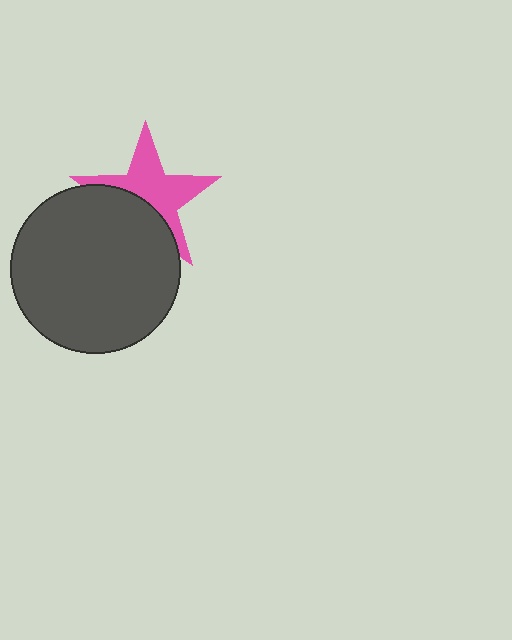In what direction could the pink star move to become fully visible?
The pink star could move up. That would shift it out from behind the dark gray circle entirely.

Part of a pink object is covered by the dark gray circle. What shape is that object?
It is a star.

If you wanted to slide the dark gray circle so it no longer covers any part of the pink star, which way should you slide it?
Slide it down — that is the most direct way to separate the two shapes.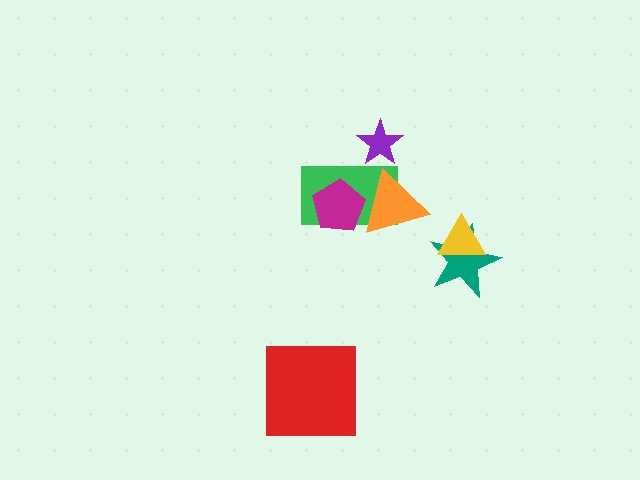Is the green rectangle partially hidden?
Yes, it is partially covered by another shape.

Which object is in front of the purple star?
The green rectangle is in front of the purple star.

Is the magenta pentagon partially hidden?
Yes, it is partially covered by another shape.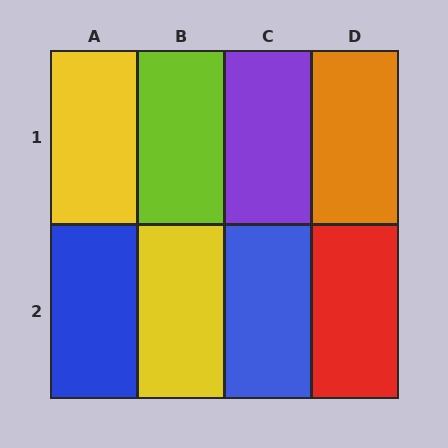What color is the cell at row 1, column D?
Orange.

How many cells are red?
1 cell is red.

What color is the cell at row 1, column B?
Lime.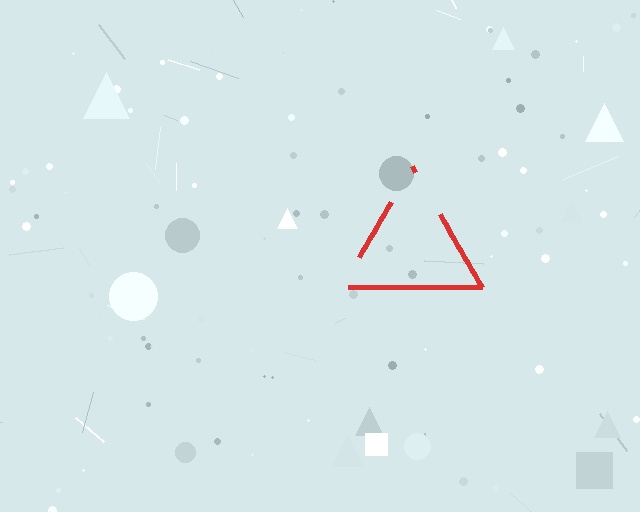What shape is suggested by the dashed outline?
The dashed outline suggests a triangle.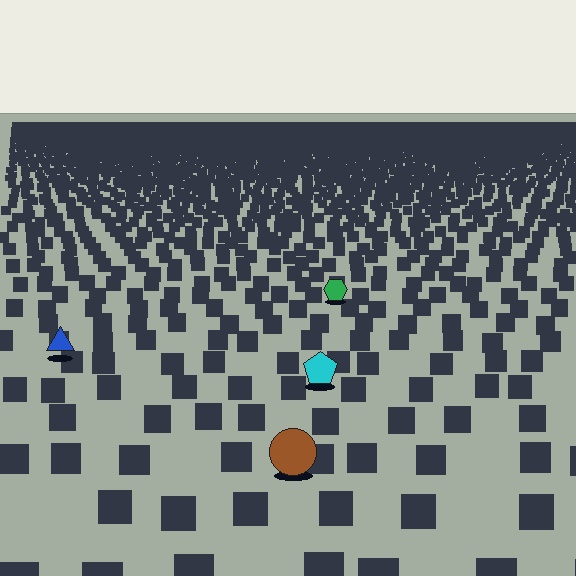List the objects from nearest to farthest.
From nearest to farthest: the brown circle, the cyan pentagon, the blue triangle, the green hexagon.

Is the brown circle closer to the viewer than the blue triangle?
Yes. The brown circle is closer — you can tell from the texture gradient: the ground texture is coarser near it.